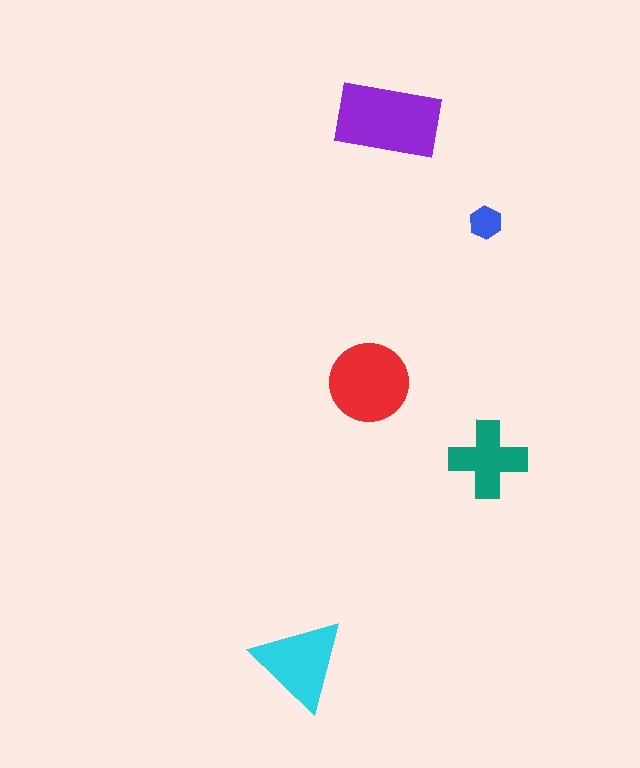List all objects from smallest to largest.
The blue hexagon, the teal cross, the cyan triangle, the red circle, the purple rectangle.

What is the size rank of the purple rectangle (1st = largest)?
1st.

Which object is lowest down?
The cyan triangle is bottommost.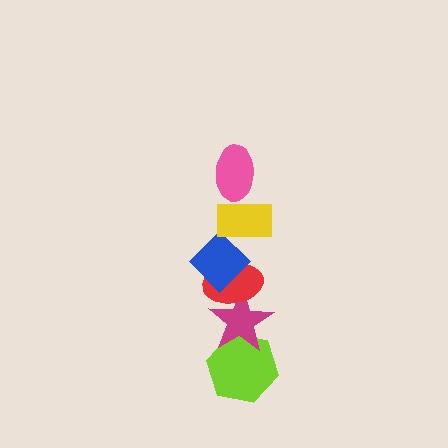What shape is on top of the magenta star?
The red ellipse is on top of the magenta star.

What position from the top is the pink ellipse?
The pink ellipse is 1st from the top.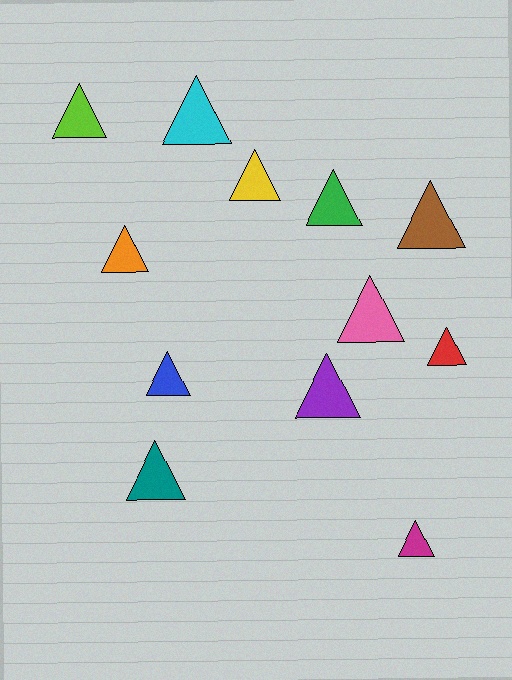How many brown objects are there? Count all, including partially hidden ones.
There is 1 brown object.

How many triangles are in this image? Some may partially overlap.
There are 12 triangles.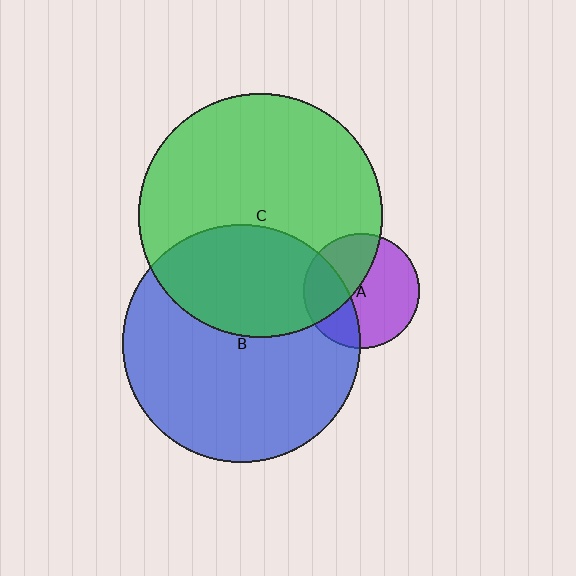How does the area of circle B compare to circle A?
Approximately 4.3 times.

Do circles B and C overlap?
Yes.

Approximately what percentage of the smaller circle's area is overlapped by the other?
Approximately 35%.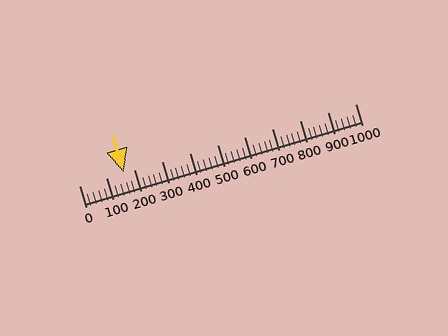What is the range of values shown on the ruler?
The ruler shows values from 0 to 1000.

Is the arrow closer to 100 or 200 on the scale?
The arrow is closer to 200.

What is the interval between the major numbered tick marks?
The major tick marks are spaced 100 units apart.